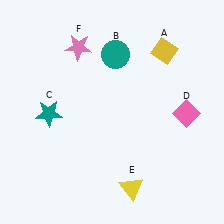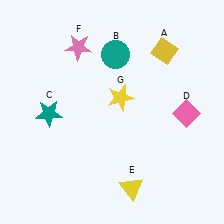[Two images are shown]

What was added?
A yellow star (G) was added in Image 2.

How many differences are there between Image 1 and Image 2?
There is 1 difference between the two images.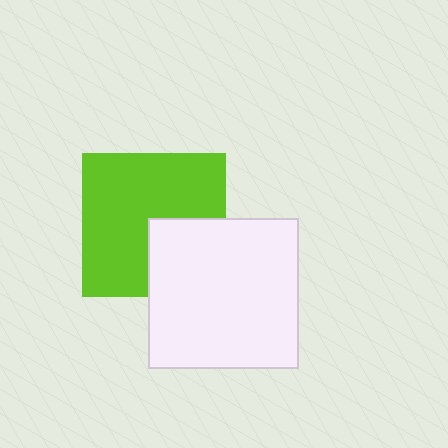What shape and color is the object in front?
The object in front is a white square.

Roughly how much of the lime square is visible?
Most of it is visible (roughly 70%).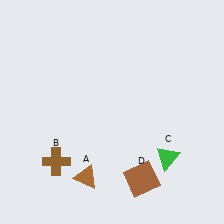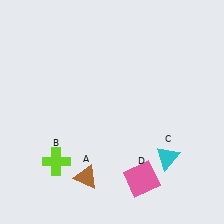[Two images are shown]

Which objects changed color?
B changed from brown to lime. C changed from green to cyan. D changed from brown to pink.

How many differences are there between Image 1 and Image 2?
There are 3 differences between the two images.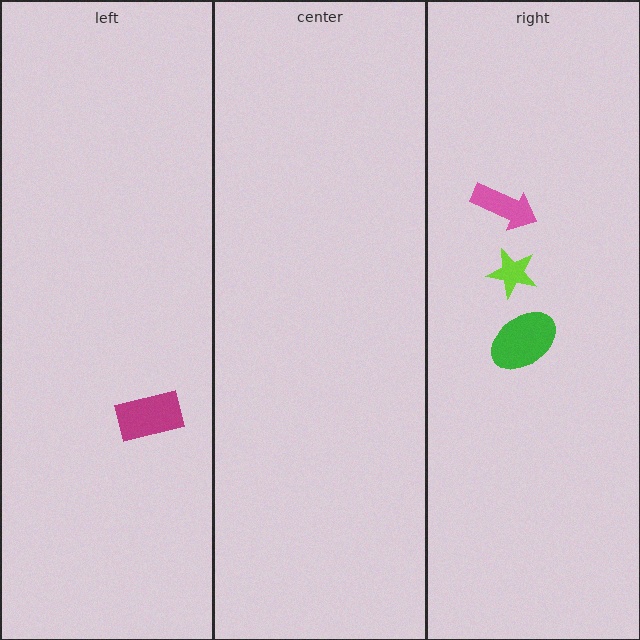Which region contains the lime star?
The right region.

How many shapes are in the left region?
1.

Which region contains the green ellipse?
The right region.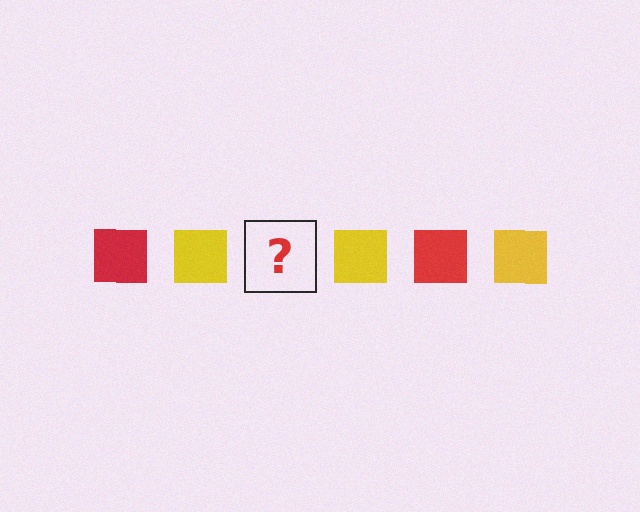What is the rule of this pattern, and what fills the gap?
The rule is that the pattern cycles through red, yellow squares. The gap should be filled with a red square.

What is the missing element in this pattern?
The missing element is a red square.